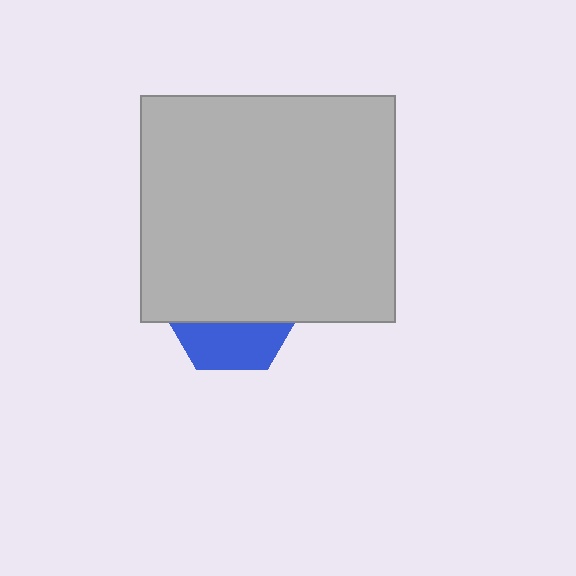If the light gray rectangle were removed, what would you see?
You would see the complete blue hexagon.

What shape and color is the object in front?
The object in front is a light gray rectangle.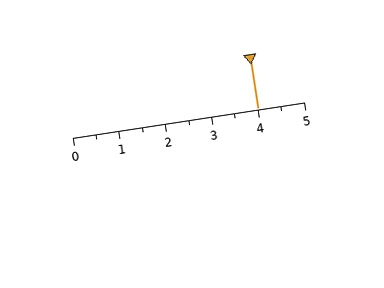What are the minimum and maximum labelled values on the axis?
The axis runs from 0 to 5.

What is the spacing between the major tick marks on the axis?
The major ticks are spaced 1 apart.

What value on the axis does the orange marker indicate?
The marker indicates approximately 4.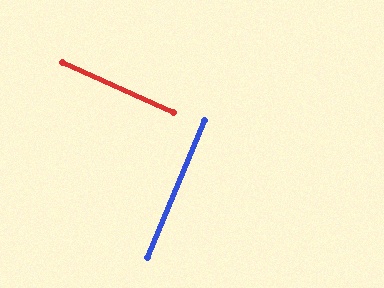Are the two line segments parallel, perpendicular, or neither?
Perpendicular — they meet at approximately 88°.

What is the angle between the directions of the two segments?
Approximately 88 degrees.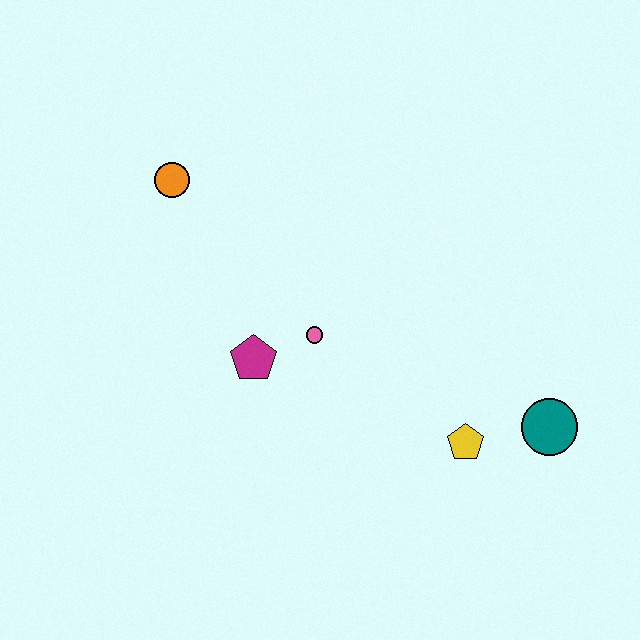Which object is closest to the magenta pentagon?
The pink circle is closest to the magenta pentagon.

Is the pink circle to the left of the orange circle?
No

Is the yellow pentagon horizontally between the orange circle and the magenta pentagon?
No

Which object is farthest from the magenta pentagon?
The teal circle is farthest from the magenta pentagon.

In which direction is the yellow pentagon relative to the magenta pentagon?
The yellow pentagon is to the right of the magenta pentagon.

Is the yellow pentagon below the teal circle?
Yes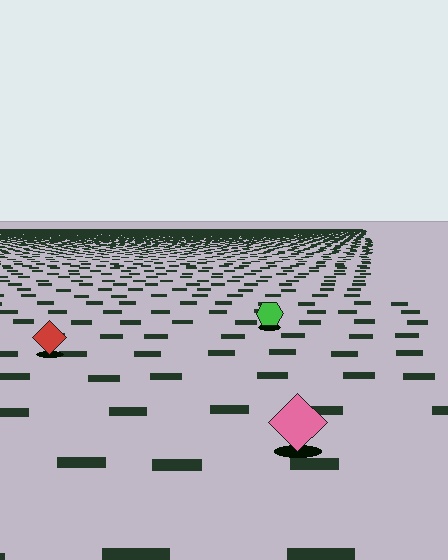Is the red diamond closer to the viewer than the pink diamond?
No. The pink diamond is closer — you can tell from the texture gradient: the ground texture is coarser near it.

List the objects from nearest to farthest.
From nearest to farthest: the pink diamond, the red diamond, the green hexagon.